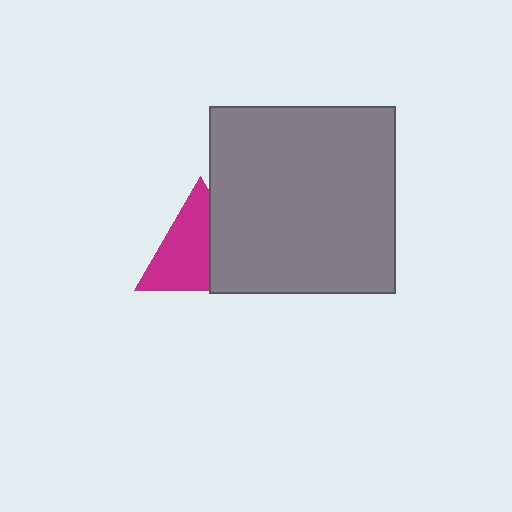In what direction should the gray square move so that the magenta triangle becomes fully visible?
The gray square should move right. That is the shortest direction to clear the overlap and leave the magenta triangle fully visible.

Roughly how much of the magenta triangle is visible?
About half of it is visible (roughly 63%).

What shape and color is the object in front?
The object in front is a gray square.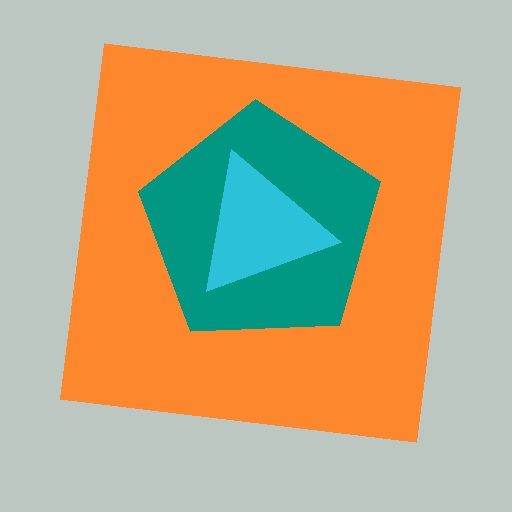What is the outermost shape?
The orange square.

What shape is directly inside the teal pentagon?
The cyan triangle.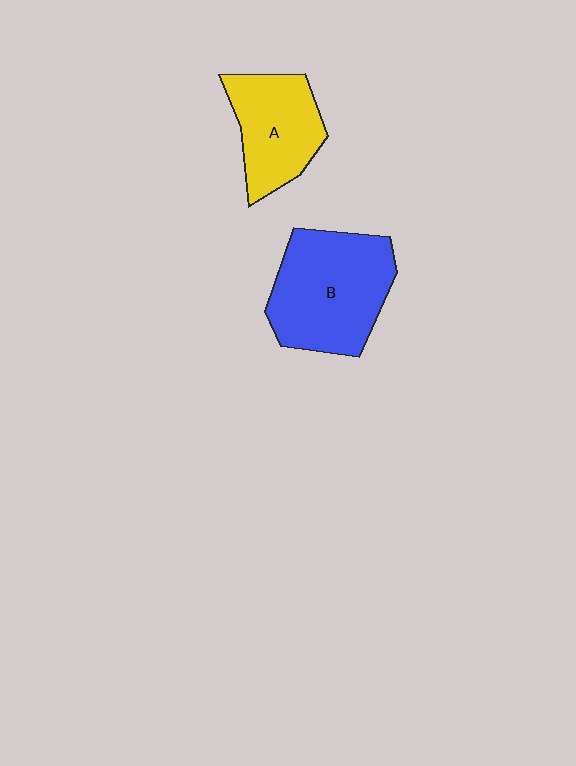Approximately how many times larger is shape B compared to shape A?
Approximately 1.4 times.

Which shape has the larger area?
Shape B (blue).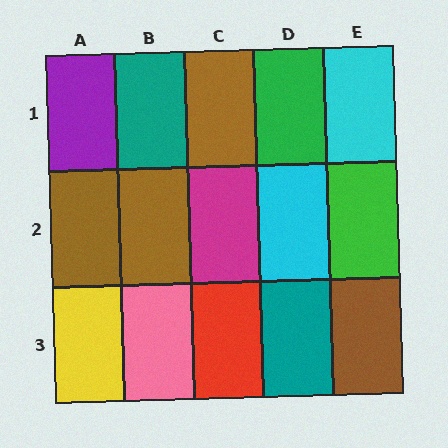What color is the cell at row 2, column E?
Green.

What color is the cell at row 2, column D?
Cyan.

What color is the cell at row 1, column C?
Brown.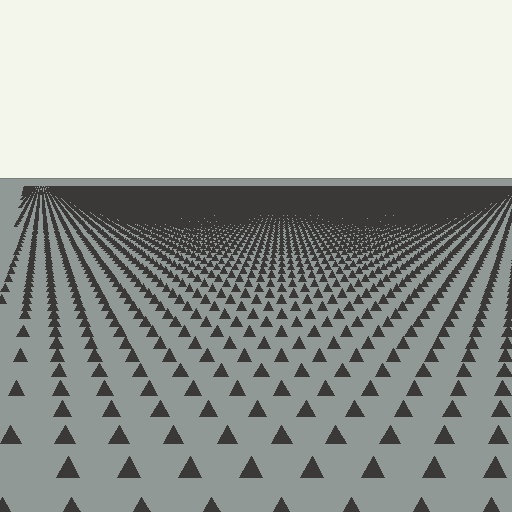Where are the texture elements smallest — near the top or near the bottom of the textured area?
Near the top.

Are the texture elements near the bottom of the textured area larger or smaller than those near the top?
Larger. Near the bottom, elements are closer to the viewer and appear at a bigger on-screen size.